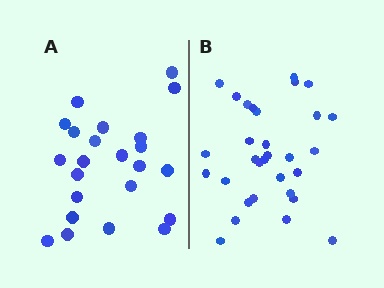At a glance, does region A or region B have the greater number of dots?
Region B (the right region) has more dots.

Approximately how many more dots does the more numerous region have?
Region B has roughly 8 or so more dots than region A.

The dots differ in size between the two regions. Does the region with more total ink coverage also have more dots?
No. Region A has more total ink coverage because its dots are larger, but region B actually contains more individual dots. Total area can be misleading — the number of items is what matters here.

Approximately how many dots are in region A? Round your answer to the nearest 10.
About 20 dots. (The exact count is 23, which rounds to 20.)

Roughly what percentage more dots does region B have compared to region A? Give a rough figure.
About 35% more.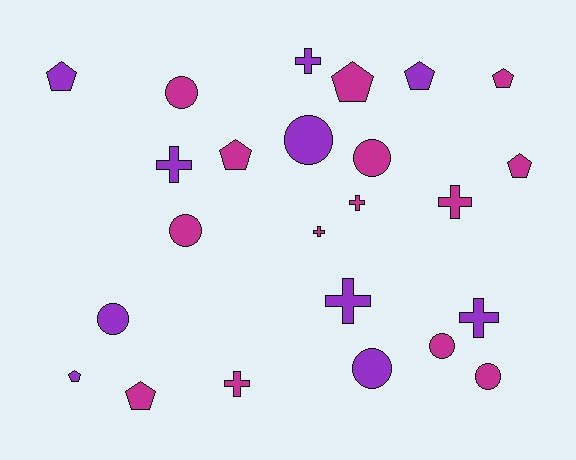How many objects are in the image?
There are 24 objects.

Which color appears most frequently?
Magenta, with 14 objects.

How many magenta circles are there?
There are 5 magenta circles.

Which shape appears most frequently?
Cross, with 8 objects.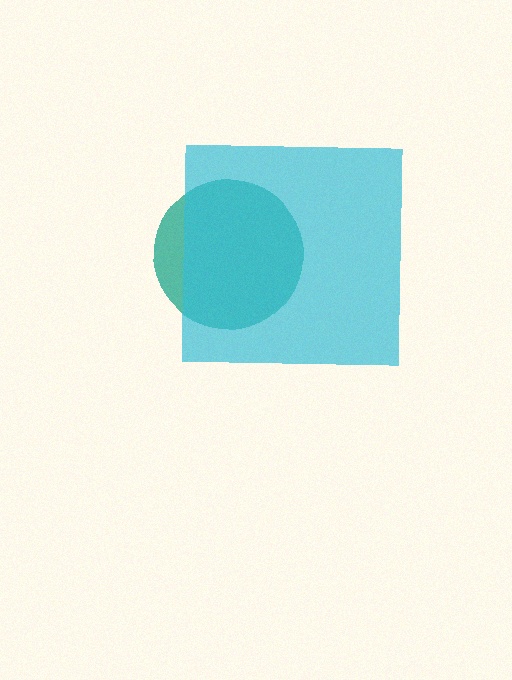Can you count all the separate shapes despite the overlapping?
Yes, there are 2 separate shapes.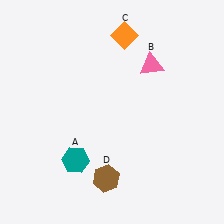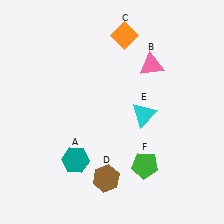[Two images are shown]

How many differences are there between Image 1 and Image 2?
There are 2 differences between the two images.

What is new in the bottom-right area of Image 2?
A green pentagon (F) was added in the bottom-right area of Image 2.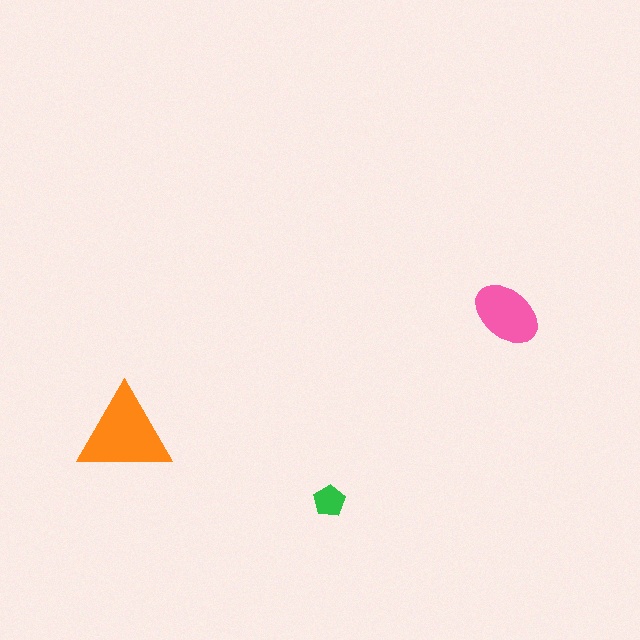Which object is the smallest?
The green pentagon.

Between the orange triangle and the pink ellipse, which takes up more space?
The orange triangle.